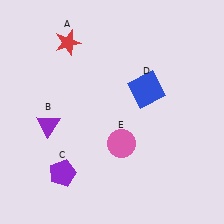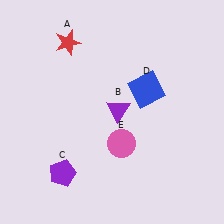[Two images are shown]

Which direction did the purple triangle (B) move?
The purple triangle (B) moved right.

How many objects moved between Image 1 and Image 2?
1 object moved between the two images.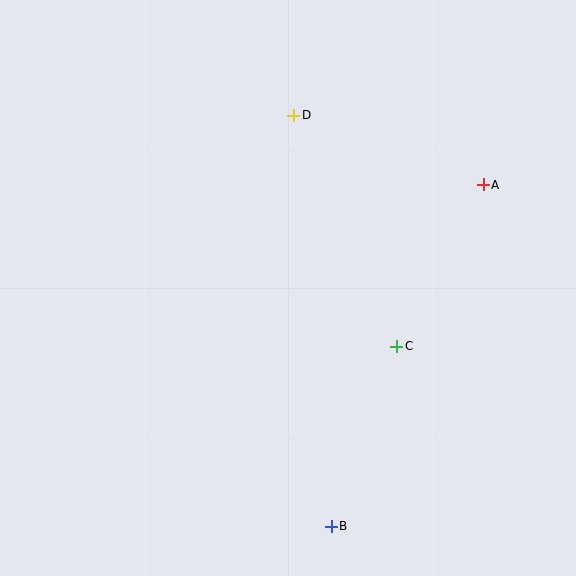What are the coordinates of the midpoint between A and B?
The midpoint between A and B is at (407, 355).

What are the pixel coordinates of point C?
Point C is at (397, 346).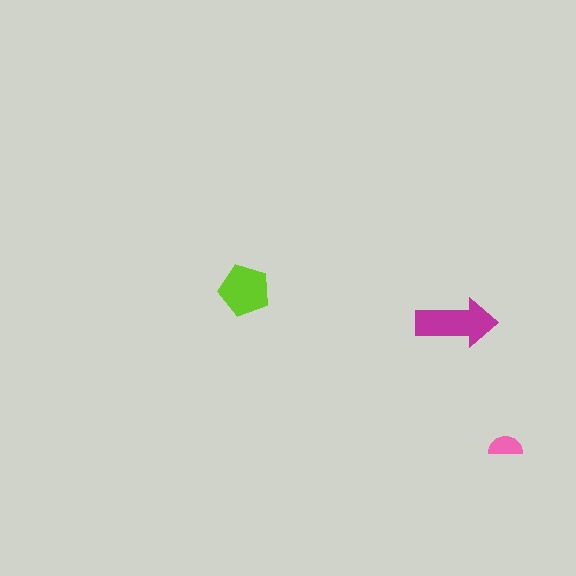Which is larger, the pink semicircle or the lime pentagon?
The lime pentagon.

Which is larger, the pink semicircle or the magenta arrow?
The magenta arrow.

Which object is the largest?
The magenta arrow.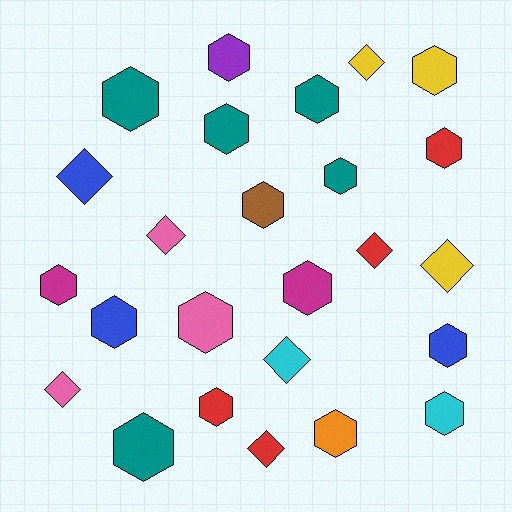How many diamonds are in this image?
There are 8 diamonds.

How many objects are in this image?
There are 25 objects.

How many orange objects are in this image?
There is 1 orange object.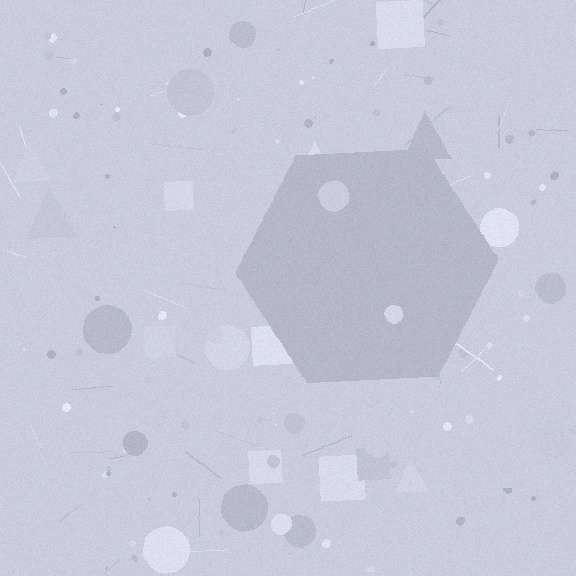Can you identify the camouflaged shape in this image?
The camouflaged shape is a hexagon.